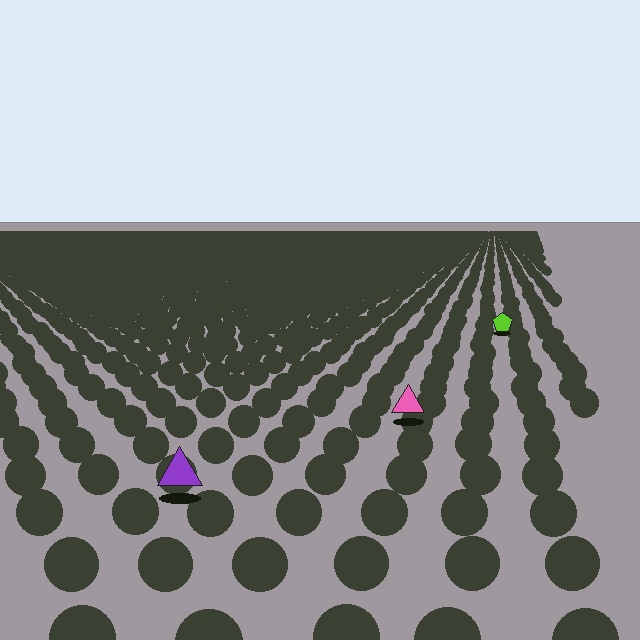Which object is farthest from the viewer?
The lime pentagon is farthest from the viewer. It appears smaller and the ground texture around it is denser.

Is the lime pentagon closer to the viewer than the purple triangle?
No. The purple triangle is closer — you can tell from the texture gradient: the ground texture is coarser near it.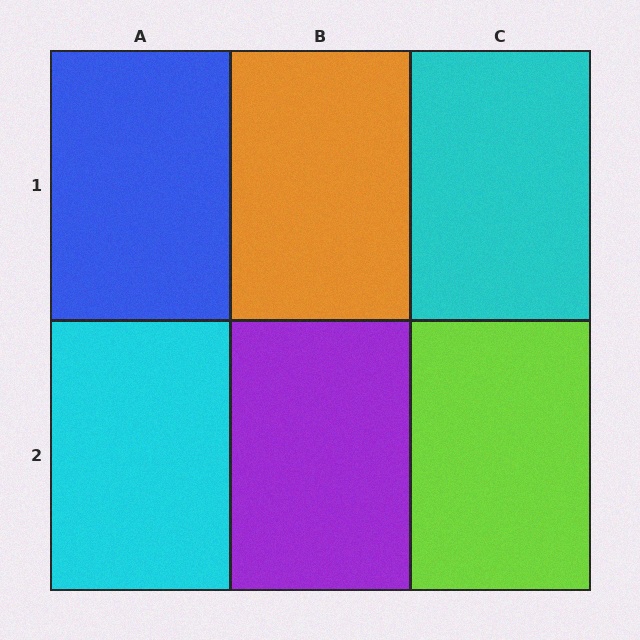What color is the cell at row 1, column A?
Blue.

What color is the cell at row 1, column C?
Cyan.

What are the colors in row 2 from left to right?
Cyan, purple, lime.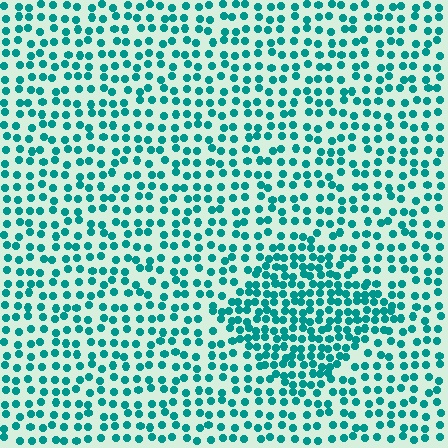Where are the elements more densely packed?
The elements are more densely packed inside the diamond boundary.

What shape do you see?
I see a diamond.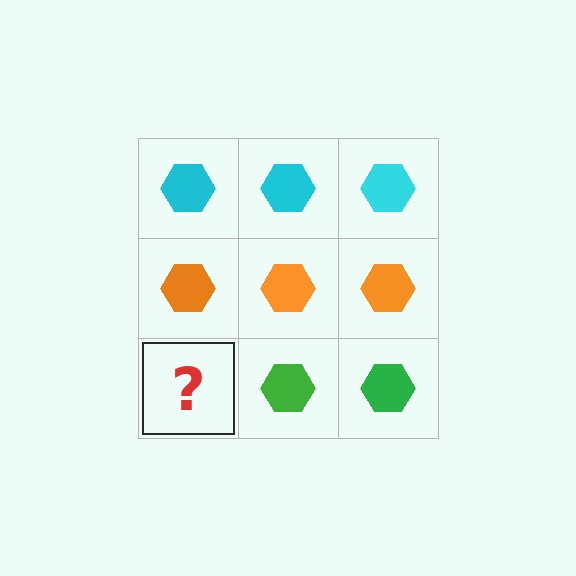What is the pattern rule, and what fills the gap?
The rule is that each row has a consistent color. The gap should be filled with a green hexagon.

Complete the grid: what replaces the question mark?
The question mark should be replaced with a green hexagon.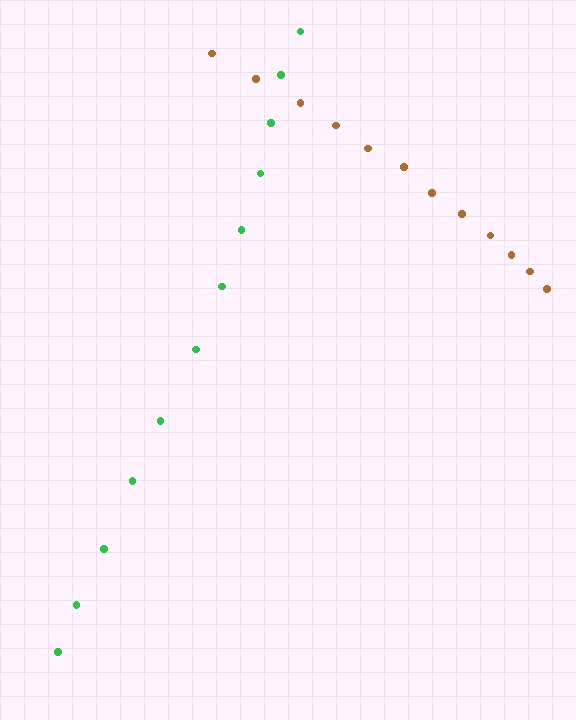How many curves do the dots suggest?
There are 2 distinct paths.